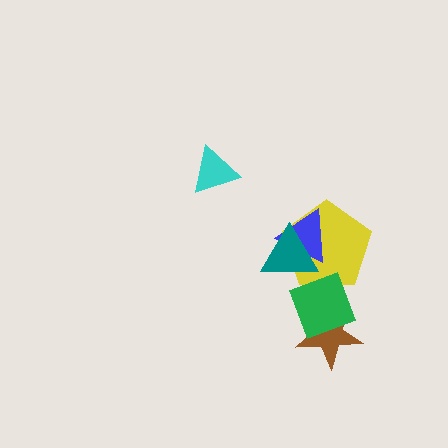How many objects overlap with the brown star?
1 object overlaps with the brown star.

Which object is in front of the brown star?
The green square is in front of the brown star.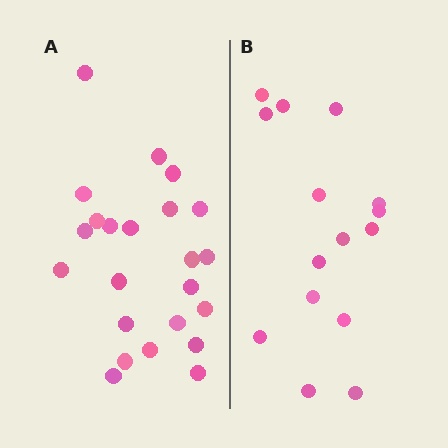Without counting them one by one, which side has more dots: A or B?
Region A (the left region) has more dots.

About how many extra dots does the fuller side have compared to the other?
Region A has roughly 8 or so more dots than region B.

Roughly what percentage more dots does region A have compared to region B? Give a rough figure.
About 55% more.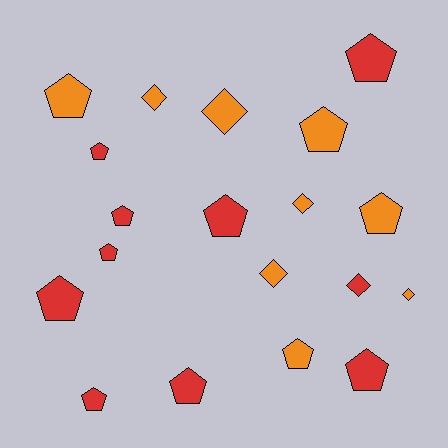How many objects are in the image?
There are 19 objects.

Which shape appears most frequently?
Pentagon, with 13 objects.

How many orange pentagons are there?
There are 4 orange pentagons.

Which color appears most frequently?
Red, with 10 objects.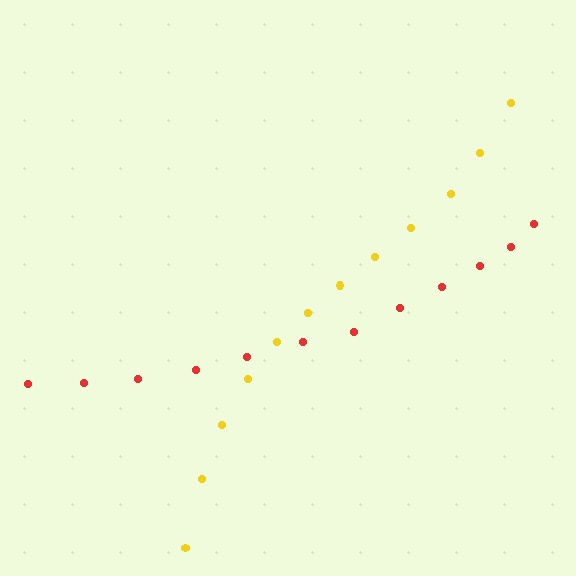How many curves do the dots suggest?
There are 2 distinct paths.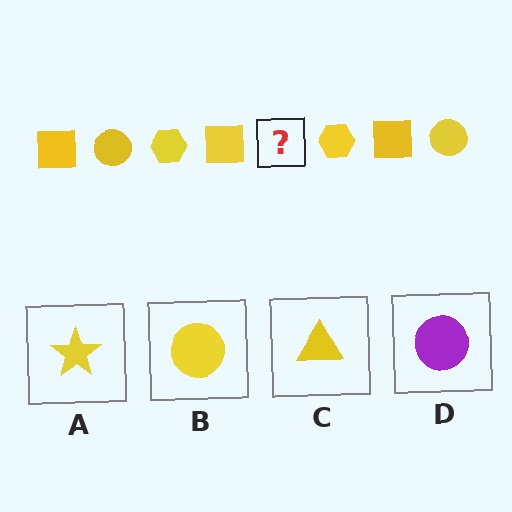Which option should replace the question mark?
Option B.